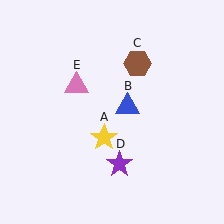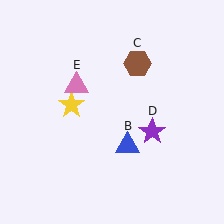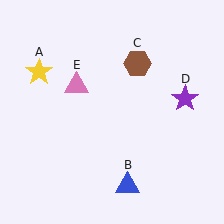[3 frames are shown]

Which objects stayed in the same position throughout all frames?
Brown hexagon (object C) and pink triangle (object E) remained stationary.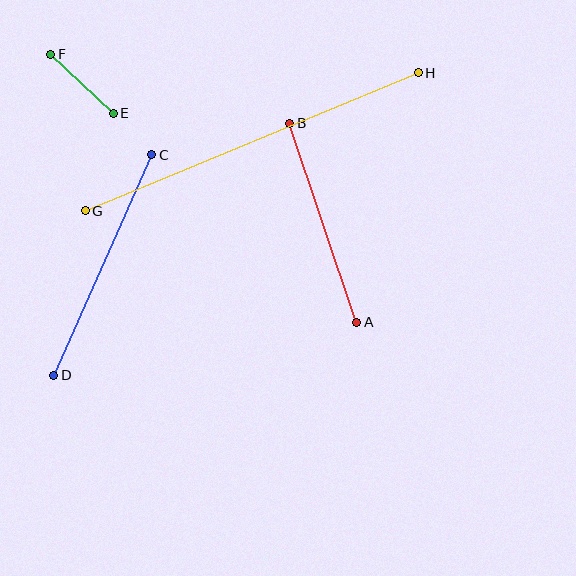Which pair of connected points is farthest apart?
Points G and H are farthest apart.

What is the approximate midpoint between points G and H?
The midpoint is at approximately (252, 142) pixels.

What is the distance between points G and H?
The distance is approximately 361 pixels.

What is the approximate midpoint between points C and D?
The midpoint is at approximately (103, 265) pixels.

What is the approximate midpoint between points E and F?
The midpoint is at approximately (82, 84) pixels.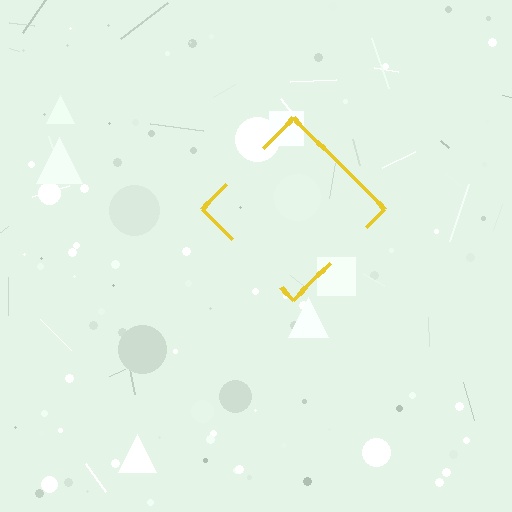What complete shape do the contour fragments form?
The contour fragments form a diamond.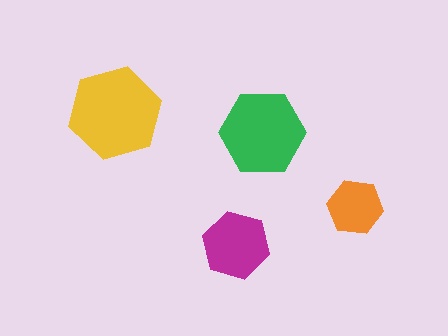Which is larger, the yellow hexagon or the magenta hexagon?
The yellow one.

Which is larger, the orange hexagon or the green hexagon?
The green one.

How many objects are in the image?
There are 4 objects in the image.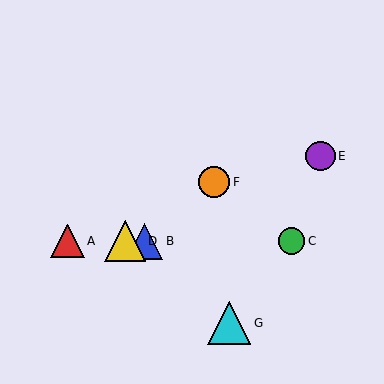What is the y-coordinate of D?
Object D is at y≈241.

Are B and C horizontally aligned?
Yes, both are at y≈241.